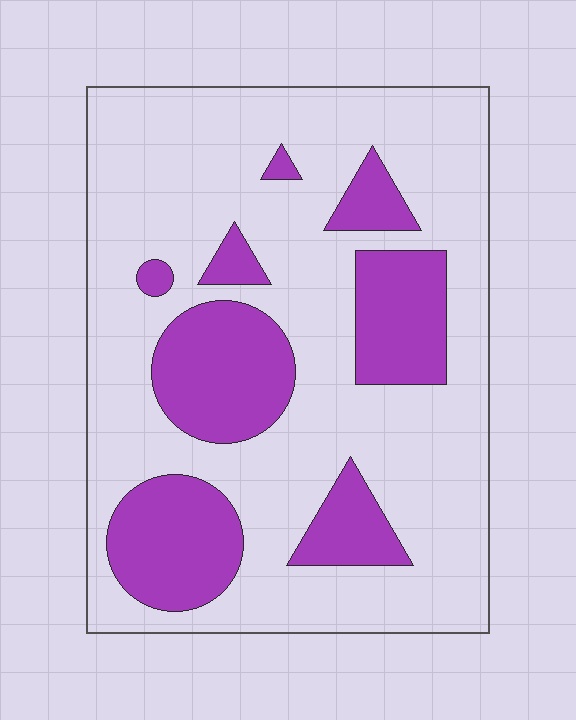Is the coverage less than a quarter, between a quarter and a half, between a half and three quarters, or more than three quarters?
Between a quarter and a half.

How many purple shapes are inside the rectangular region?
8.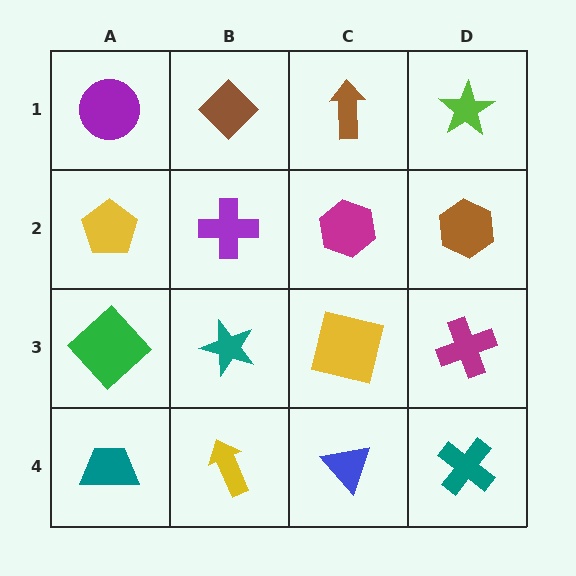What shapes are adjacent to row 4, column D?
A magenta cross (row 3, column D), a blue triangle (row 4, column C).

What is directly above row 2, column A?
A purple circle.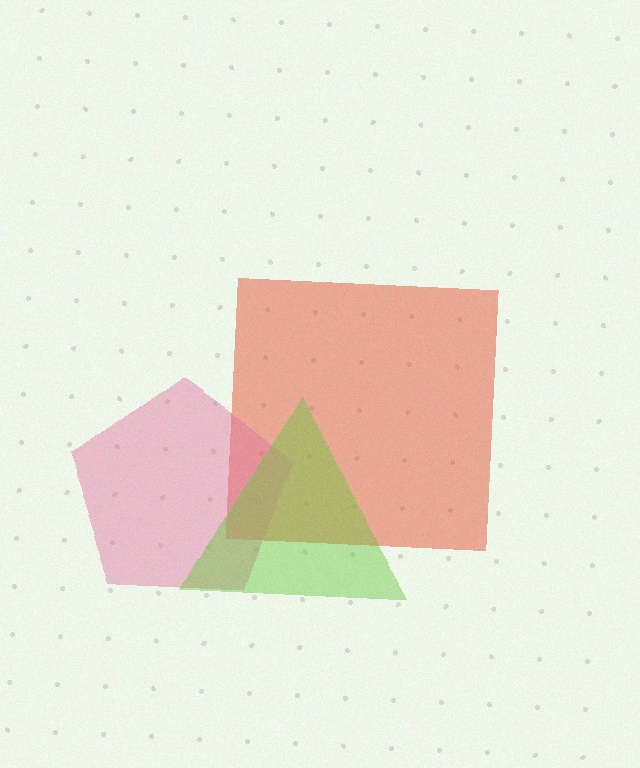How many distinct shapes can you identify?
There are 3 distinct shapes: a red square, a pink pentagon, a lime triangle.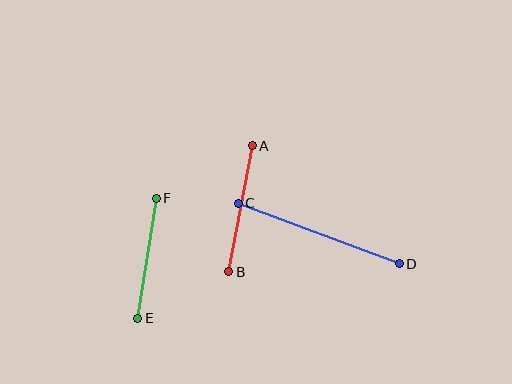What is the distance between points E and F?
The distance is approximately 121 pixels.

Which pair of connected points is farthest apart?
Points C and D are farthest apart.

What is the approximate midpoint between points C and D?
The midpoint is at approximately (319, 234) pixels.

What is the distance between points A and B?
The distance is approximately 128 pixels.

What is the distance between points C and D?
The distance is approximately 172 pixels.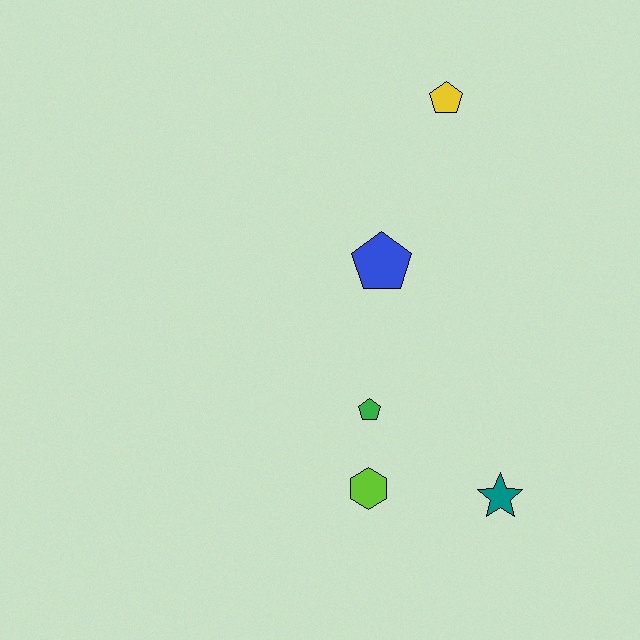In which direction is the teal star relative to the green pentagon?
The teal star is to the right of the green pentagon.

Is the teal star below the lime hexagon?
Yes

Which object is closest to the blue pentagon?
The green pentagon is closest to the blue pentagon.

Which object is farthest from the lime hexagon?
The yellow pentagon is farthest from the lime hexagon.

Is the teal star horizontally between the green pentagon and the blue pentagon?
No